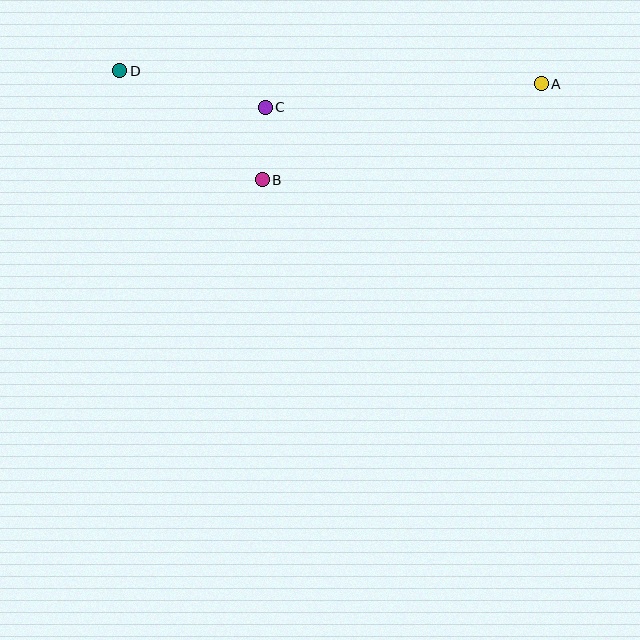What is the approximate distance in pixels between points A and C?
The distance between A and C is approximately 277 pixels.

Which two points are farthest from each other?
Points A and D are farthest from each other.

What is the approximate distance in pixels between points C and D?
The distance between C and D is approximately 150 pixels.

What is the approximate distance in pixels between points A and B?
The distance between A and B is approximately 295 pixels.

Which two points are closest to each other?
Points B and C are closest to each other.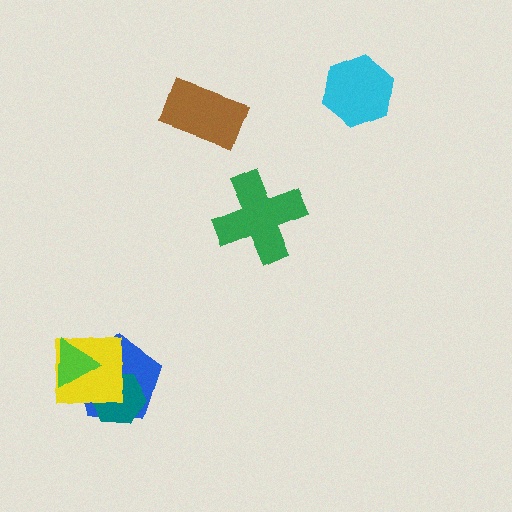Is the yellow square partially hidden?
Yes, it is partially covered by another shape.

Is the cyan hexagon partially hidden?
No, no other shape covers it.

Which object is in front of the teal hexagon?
The yellow square is in front of the teal hexagon.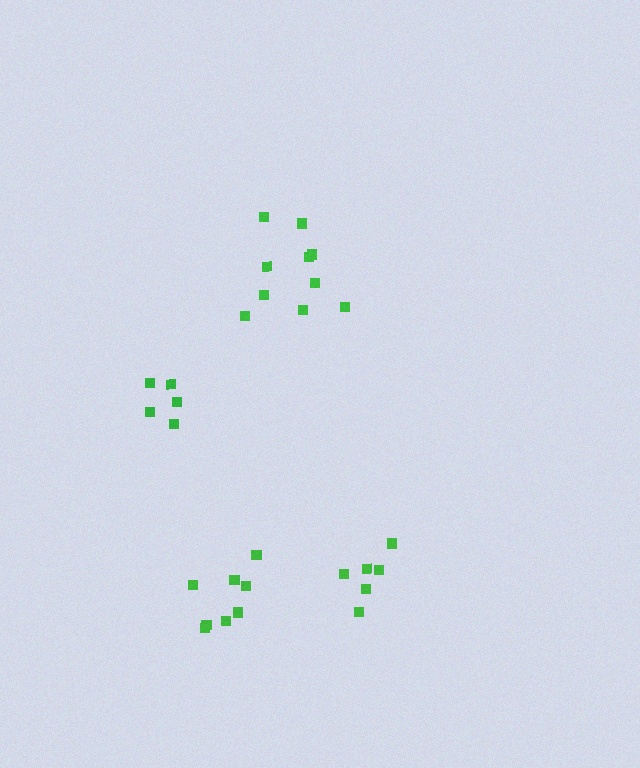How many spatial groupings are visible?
There are 4 spatial groupings.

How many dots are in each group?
Group 1: 8 dots, Group 2: 5 dots, Group 3: 10 dots, Group 4: 6 dots (29 total).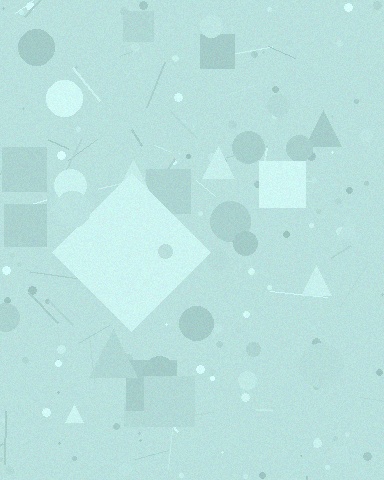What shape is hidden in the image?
A diamond is hidden in the image.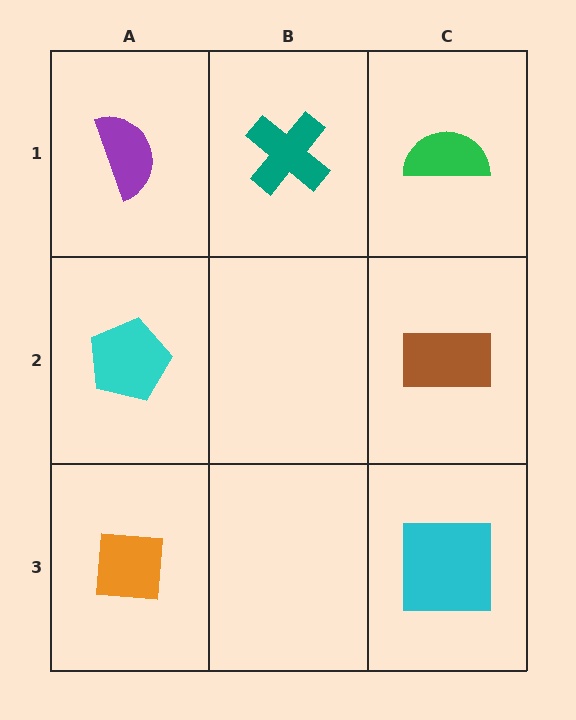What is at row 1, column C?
A green semicircle.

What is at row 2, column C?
A brown rectangle.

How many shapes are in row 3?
2 shapes.